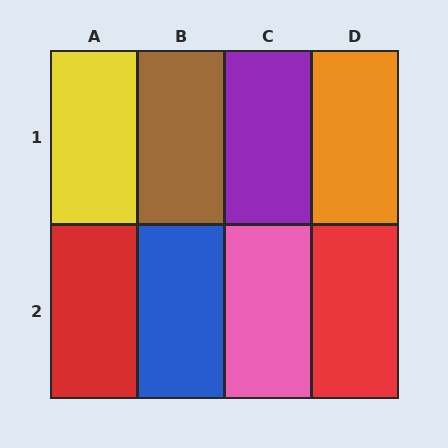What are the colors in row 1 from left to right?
Yellow, brown, purple, orange.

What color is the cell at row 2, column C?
Pink.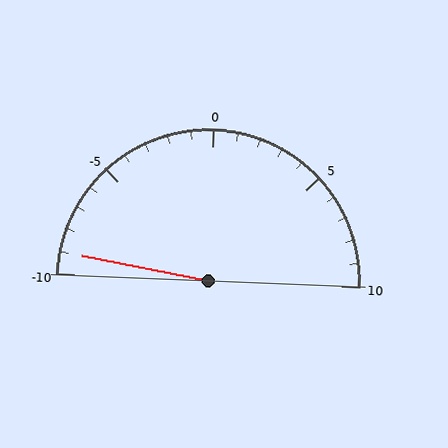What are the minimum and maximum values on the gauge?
The gauge ranges from -10 to 10.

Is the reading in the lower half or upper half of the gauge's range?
The reading is in the lower half of the range (-10 to 10).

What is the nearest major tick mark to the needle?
The nearest major tick mark is -10.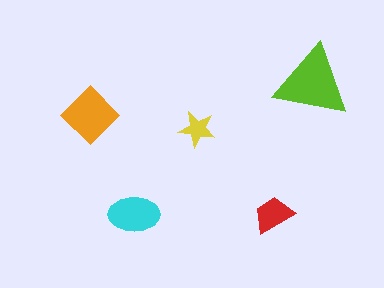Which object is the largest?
The lime triangle.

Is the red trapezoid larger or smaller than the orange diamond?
Smaller.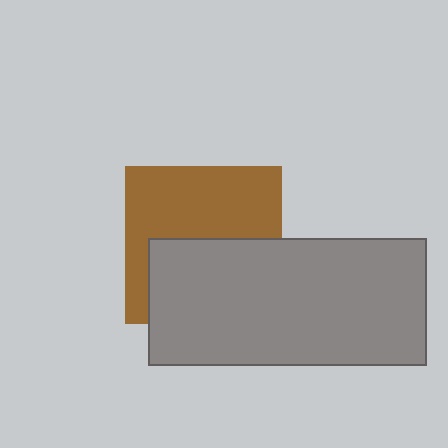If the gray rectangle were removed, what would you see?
You would see the complete brown square.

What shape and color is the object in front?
The object in front is a gray rectangle.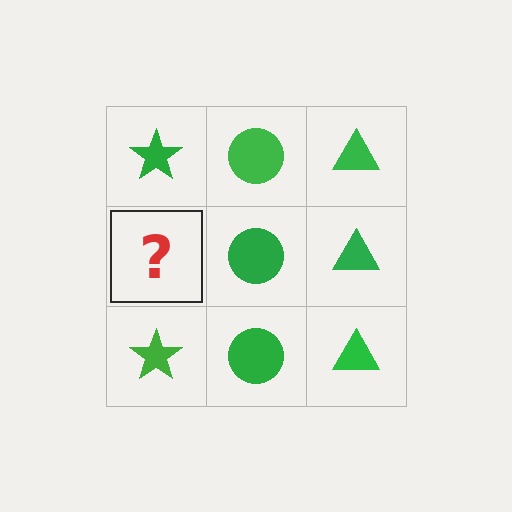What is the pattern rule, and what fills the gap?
The rule is that each column has a consistent shape. The gap should be filled with a green star.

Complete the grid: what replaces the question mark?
The question mark should be replaced with a green star.